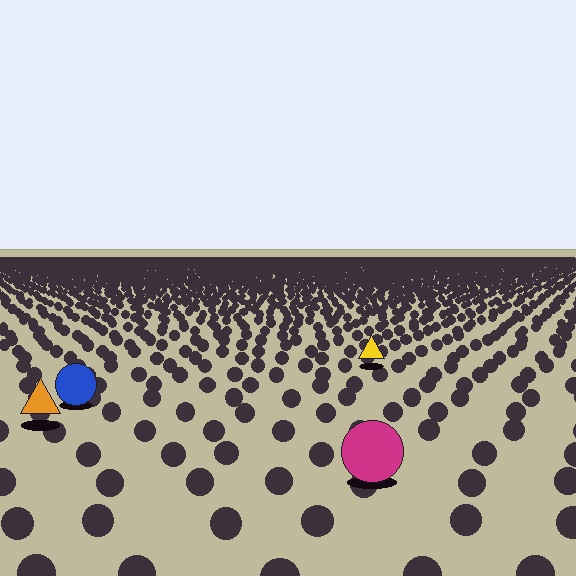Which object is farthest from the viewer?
The yellow triangle is farthest from the viewer. It appears smaller and the ground texture around it is denser.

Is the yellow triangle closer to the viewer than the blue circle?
No. The blue circle is closer — you can tell from the texture gradient: the ground texture is coarser near it.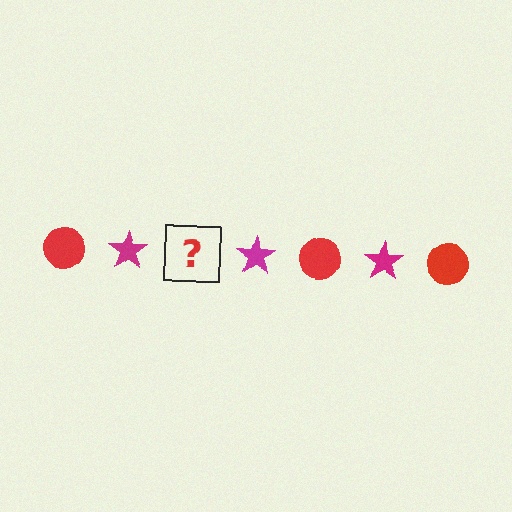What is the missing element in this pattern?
The missing element is a red circle.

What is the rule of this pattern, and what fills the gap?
The rule is that the pattern alternates between red circle and magenta star. The gap should be filled with a red circle.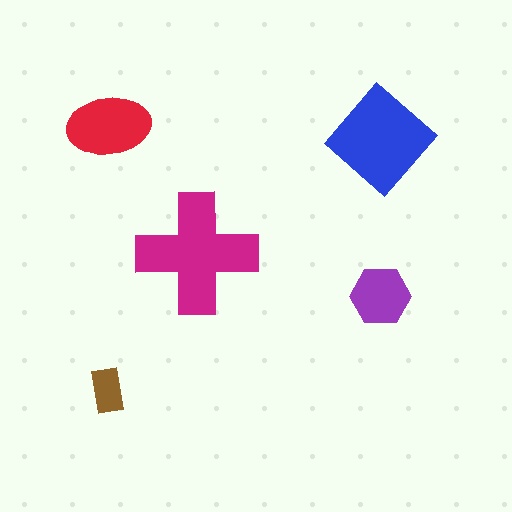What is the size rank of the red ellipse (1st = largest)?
3rd.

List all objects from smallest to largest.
The brown rectangle, the purple hexagon, the red ellipse, the blue diamond, the magenta cross.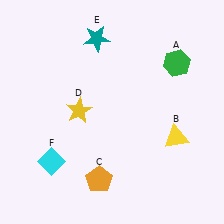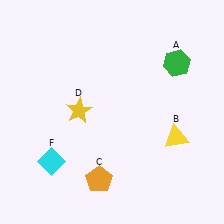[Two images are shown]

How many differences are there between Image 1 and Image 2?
There is 1 difference between the two images.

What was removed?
The teal star (E) was removed in Image 2.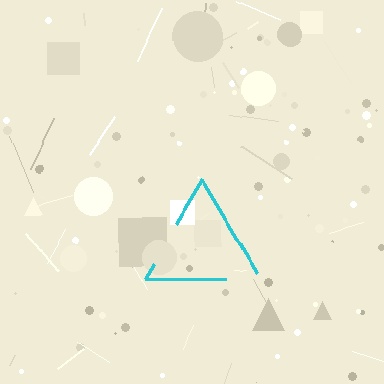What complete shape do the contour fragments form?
The contour fragments form a triangle.